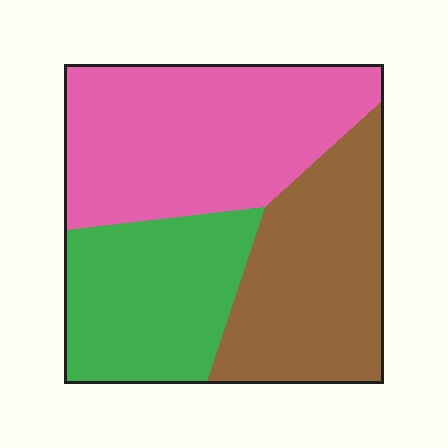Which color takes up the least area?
Green, at roughly 25%.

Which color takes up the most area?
Pink, at roughly 40%.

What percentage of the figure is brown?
Brown takes up about one third (1/3) of the figure.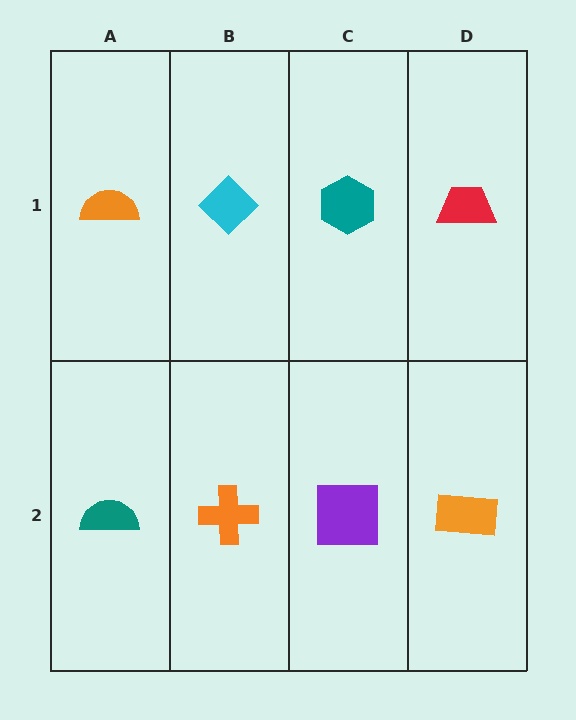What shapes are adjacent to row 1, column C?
A purple square (row 2, column C), a cyan diamond (row 1, column B), a red trapezoid (row 1, column D).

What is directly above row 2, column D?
A red trapezoid.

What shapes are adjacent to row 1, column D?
An orange rectangle (row 2, column D), a teal hexagon (row 1, column C).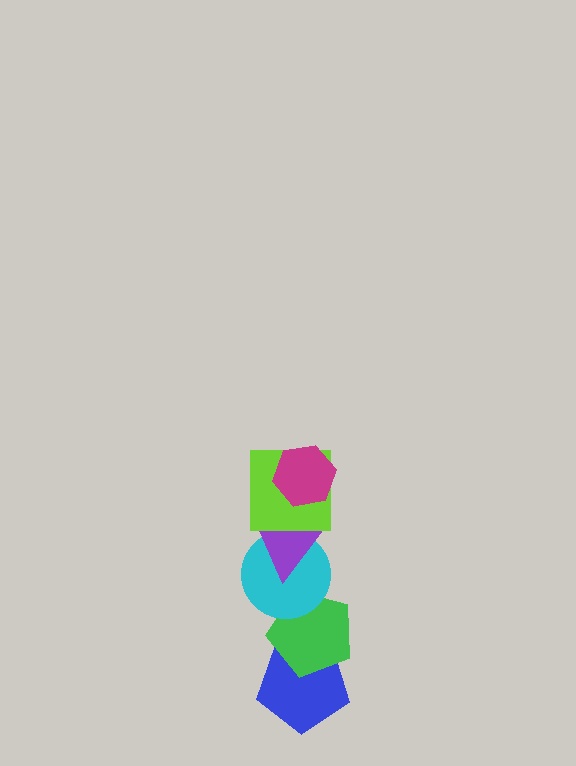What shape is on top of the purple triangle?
The lime square is on top of the purple triangle.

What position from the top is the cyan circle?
The cyan circle is 4th from the top.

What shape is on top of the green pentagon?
The cyan circle is on top of the green pentagon.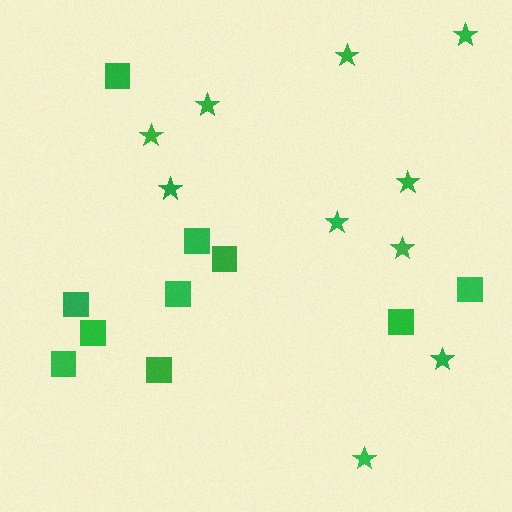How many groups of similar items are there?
There are 2 groups: one group of stars (10) and one group of squares (10).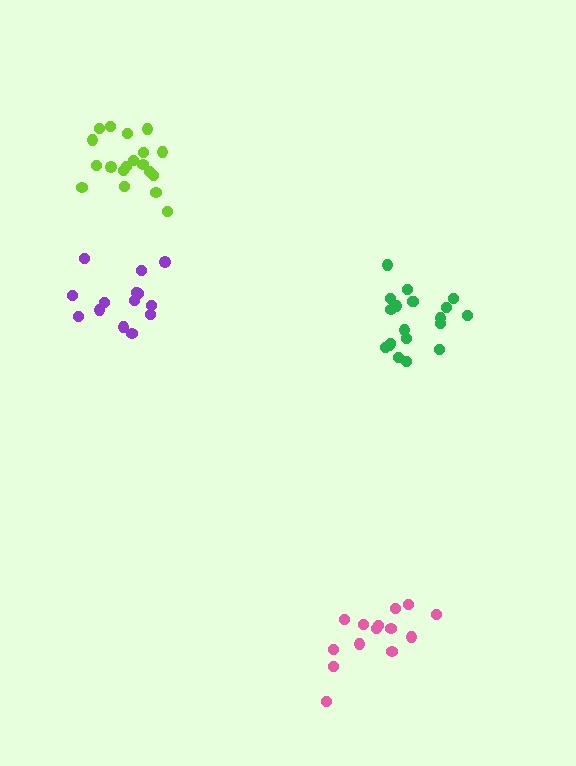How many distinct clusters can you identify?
There are 4 distinct clusters.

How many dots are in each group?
Group 1: 20 dots, Group 2: 14 dots, Group 3: 14 dots, Group 4: 19 dots (67 total).